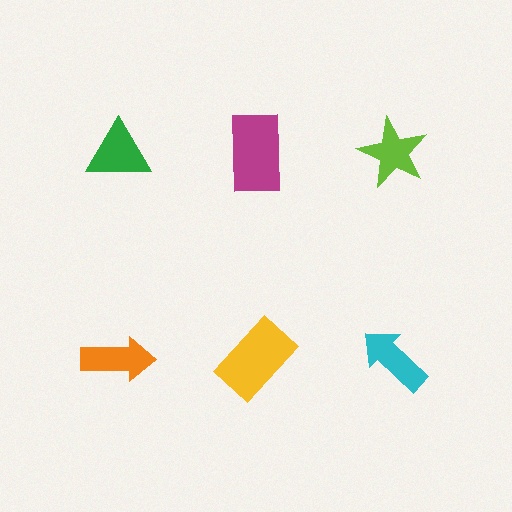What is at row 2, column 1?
An orange arrow.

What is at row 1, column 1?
A green triangle.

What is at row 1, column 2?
A magenta rectangle.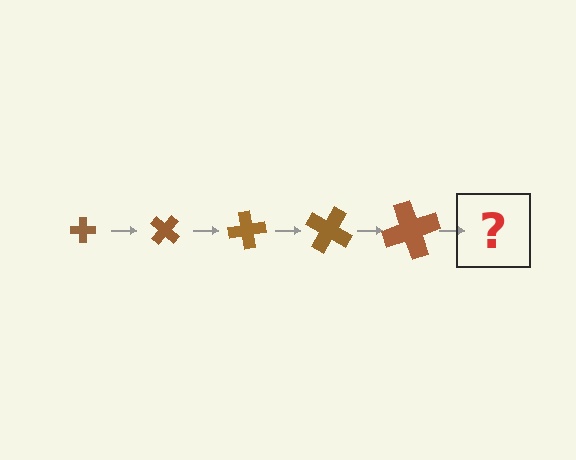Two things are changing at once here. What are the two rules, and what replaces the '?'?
The two rules are that the cross grows larger each step and it rotates 40 degrees each step. The '?' should be a cross, larger than the previous one and rotated 200 degrees from the start.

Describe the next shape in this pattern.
It should be a cross, larger than the previous one and rotated 200 degrees from the start.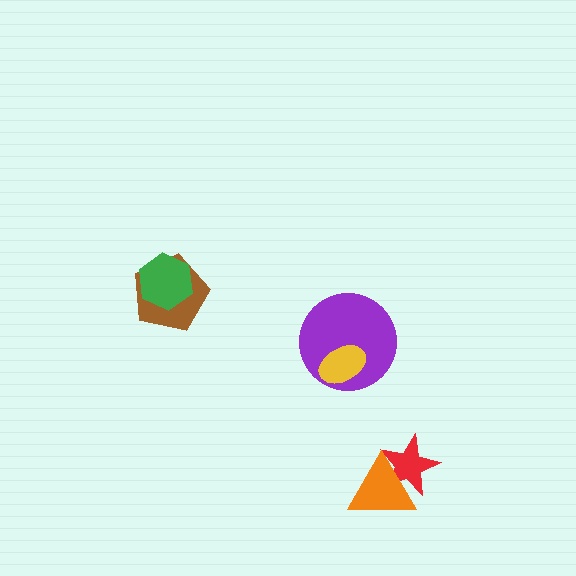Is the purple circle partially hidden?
Yes, it is partially covered by another shape.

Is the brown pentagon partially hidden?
Yes, it is partially covered by another shape.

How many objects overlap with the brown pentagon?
1 object overlaps with the brown pentagon.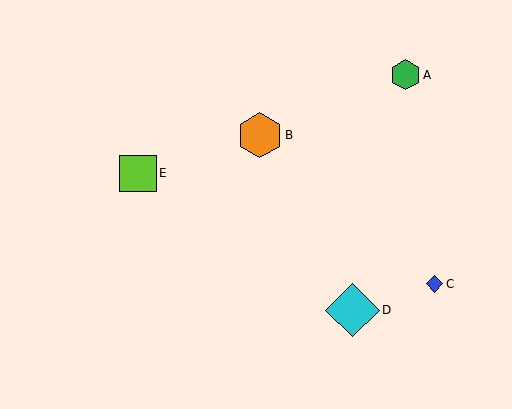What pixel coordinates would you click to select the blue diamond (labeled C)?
Click at (435, 284) to select the blue diamond C.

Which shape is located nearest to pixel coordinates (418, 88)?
The green hexagon (labeled A) at (405, 75) is nearest to that location.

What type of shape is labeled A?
Shape A is a green hexagon.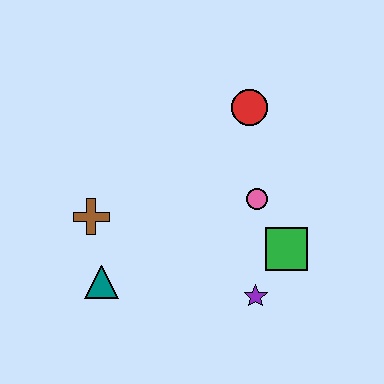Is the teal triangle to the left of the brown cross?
No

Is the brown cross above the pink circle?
No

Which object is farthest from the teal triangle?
The red circle is farthest from the teal triangle.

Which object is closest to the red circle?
The pink circle is closest to the red circle.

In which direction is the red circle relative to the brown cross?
The red circle is to the right of the brown cross.